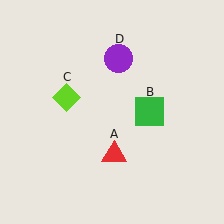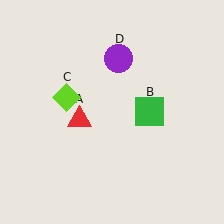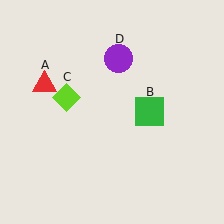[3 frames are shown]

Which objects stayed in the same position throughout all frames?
Green square (object B) and lime diamond (object C) and purple circle (object D) remained stationary.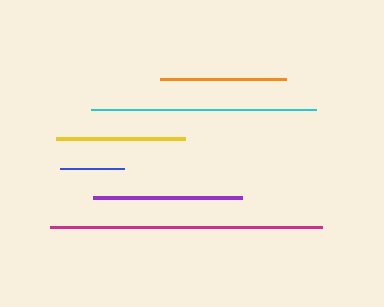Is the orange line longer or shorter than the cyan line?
The cyan line is longer than the orange line.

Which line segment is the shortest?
The blue line is the shortest at approximately 64 pixels.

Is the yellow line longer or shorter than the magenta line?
The magenta line is longer than the yellow line.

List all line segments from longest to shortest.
From longest to shortest: magenta, cyan, purple, yellow, orange, blue.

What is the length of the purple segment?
The purple segment is approximately 150 pixels long.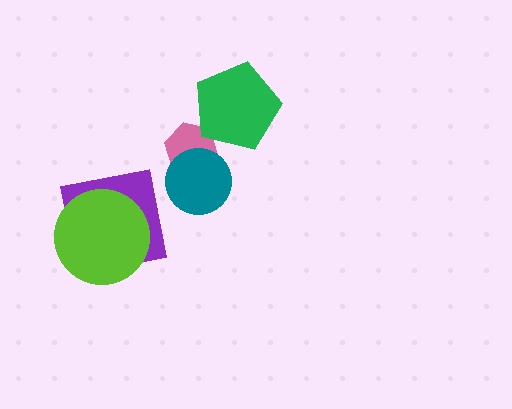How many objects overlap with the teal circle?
1 object overlaps with the teal circle.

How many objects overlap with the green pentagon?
1 object overlaps with the green pentagon.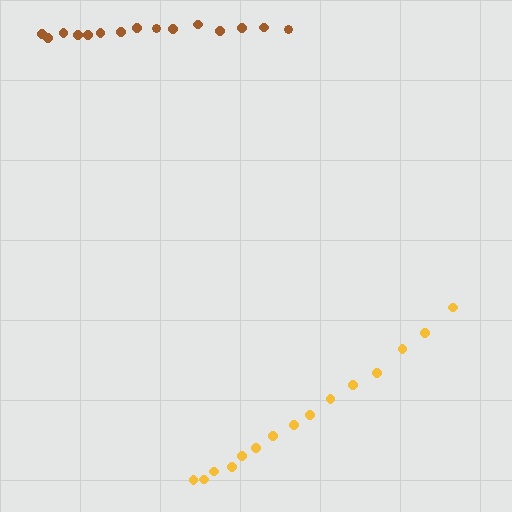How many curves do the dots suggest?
There are 2 distinct paths.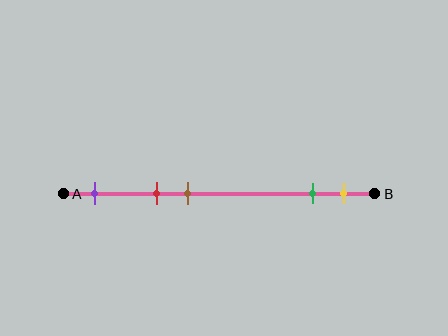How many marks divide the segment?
There are 5 marks dividing the segment.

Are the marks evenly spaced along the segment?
No, the marks are not evenly spaced.